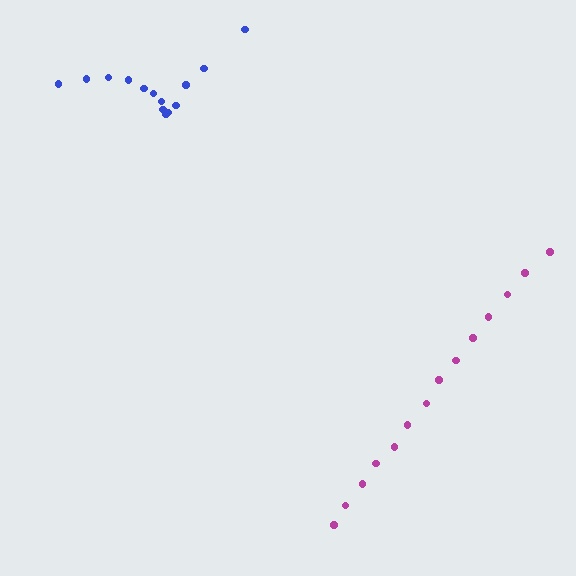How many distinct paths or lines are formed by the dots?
There are 2 distinct paths.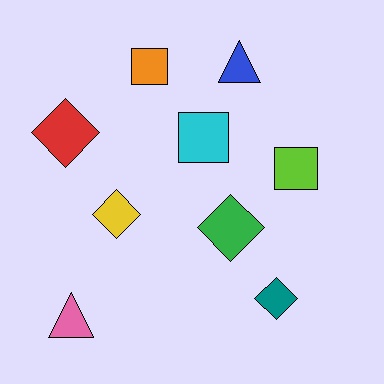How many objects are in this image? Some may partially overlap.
There are 9 objects.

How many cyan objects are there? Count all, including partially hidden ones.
There is 1 cyan object.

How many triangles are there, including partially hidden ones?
There are 2 triangles.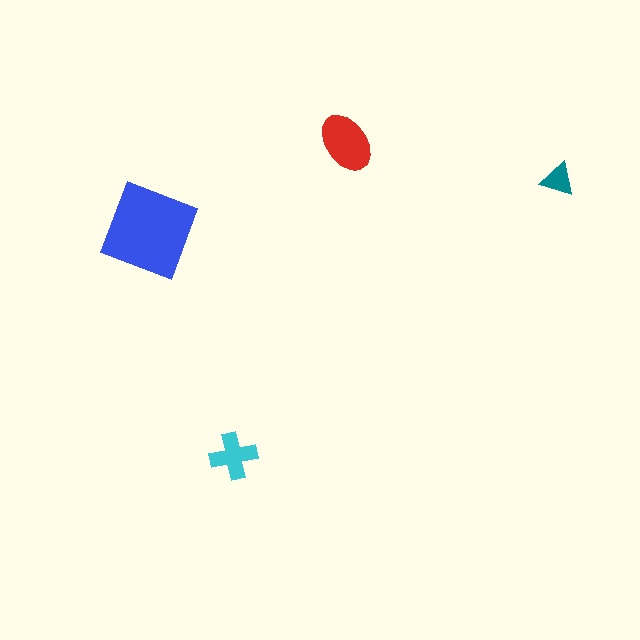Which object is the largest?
The blue diamond.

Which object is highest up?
The red ellipse is topmost.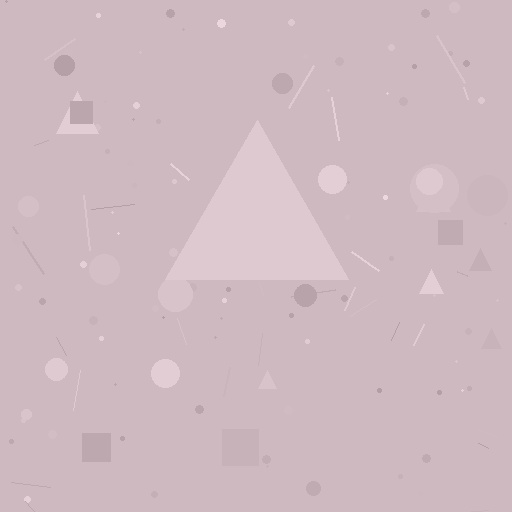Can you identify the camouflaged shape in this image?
The camouflaged shape is a triangle.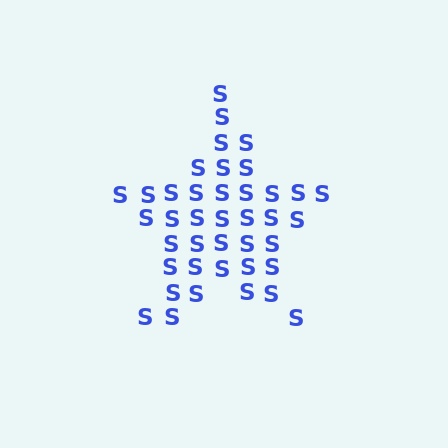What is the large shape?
The large shape is a star.